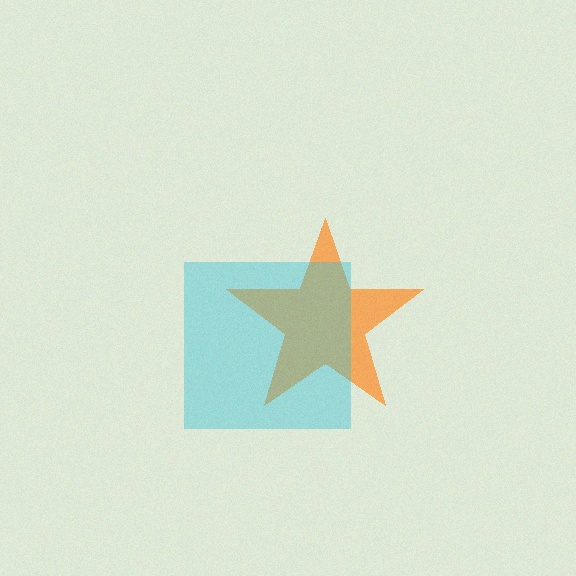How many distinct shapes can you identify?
There are 2 distinct shapes: an orange star, a cyan square.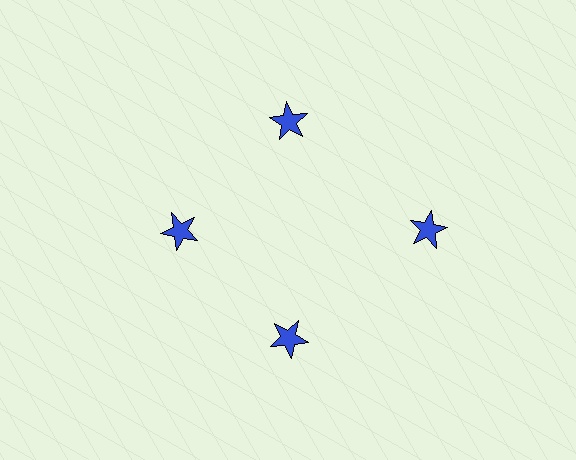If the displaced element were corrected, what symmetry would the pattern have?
It would have 4-fold rotational symmetry — the pattern would map onto itself every 90 degrees.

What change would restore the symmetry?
The symmetry would be restored by moving it inward, back onto the ring so that all 4 stars sit at equal angles and equal distance from the center.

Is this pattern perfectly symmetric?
No. The 4 blue stars are arranged in a ring, but one element near the 3 o'clock position is pushed outward from the center, breaking the 4-fold rotational symmetry.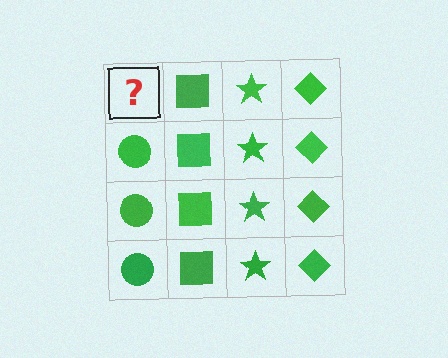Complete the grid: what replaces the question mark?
The question mark should be replaced with a green circle.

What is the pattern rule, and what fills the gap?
The rule is that each column has a consistent shape. The gap should be filled with a green circle.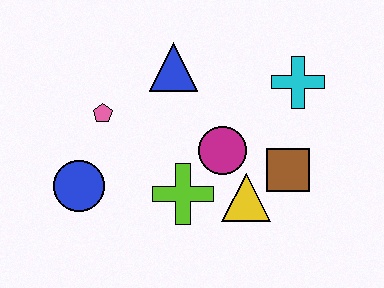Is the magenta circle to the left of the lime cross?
No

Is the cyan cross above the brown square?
Yes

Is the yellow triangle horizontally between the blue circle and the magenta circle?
No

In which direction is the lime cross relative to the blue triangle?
The lime cross is below the blue triangle.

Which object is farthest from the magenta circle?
The blue circle is farthest from the magenta circle.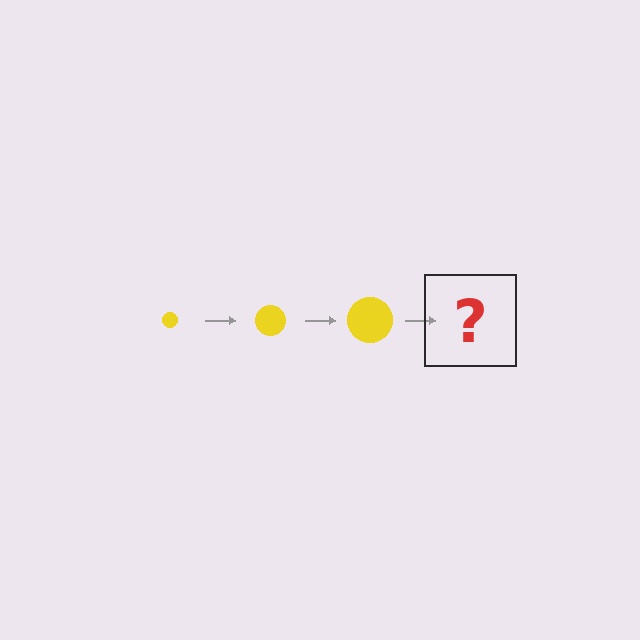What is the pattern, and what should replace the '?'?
The pattern is that the circle gets progressively larger each step. The '?' should be a yellow circle, larger than the previous one.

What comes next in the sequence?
The next element should be a yellow circle, larger than the previous one.